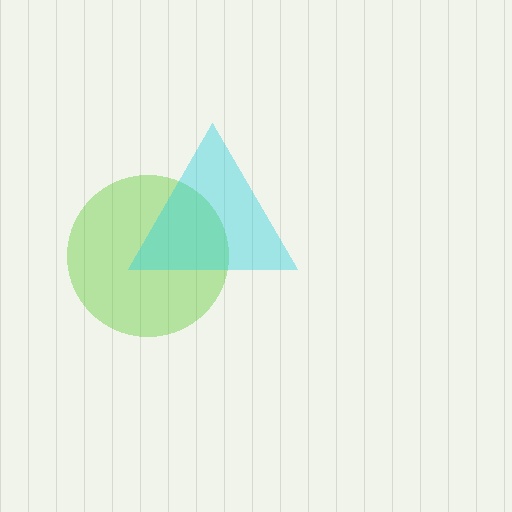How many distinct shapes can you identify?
There are 2 distinct shapes: a lime circle, a cyan triangle.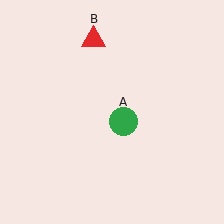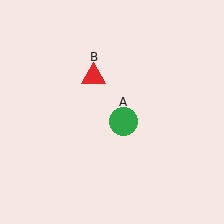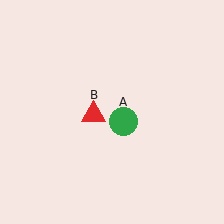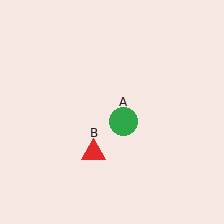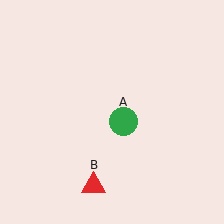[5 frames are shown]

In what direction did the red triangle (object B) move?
The red triangle (object B) moved down.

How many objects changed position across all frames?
1 object changed position: red triangle (object B).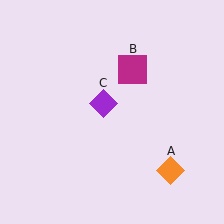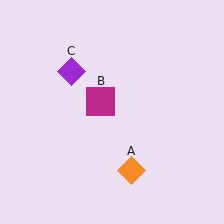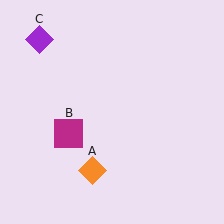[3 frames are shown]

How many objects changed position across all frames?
3 objects changed position: orange diamond (object A), magenta square (object B), purple diamond (object C).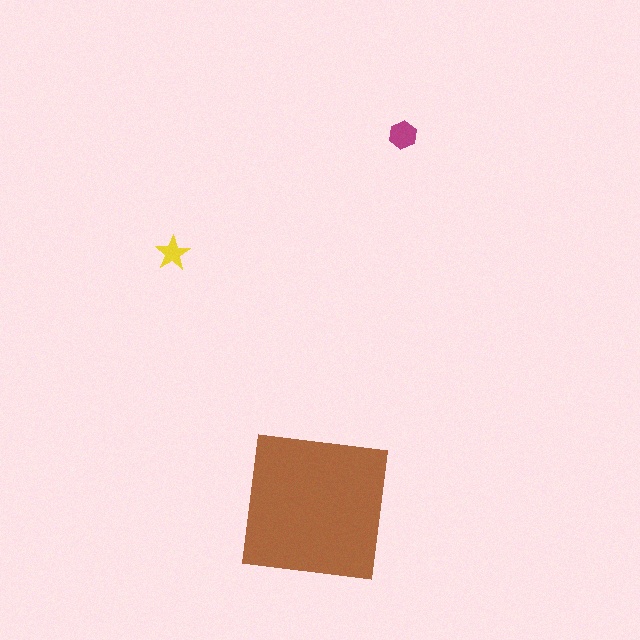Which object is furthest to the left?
The yellow star is leftmost.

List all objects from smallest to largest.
The yellow star, the magenta hexagon, the brown square.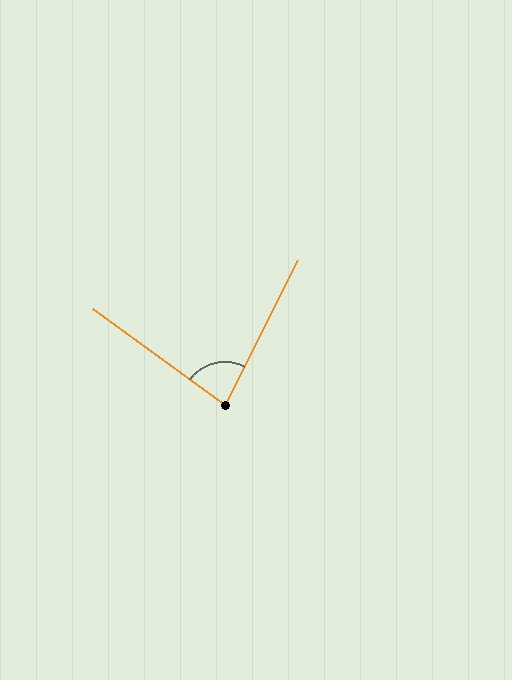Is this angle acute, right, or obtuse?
It is acute.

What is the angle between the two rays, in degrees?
Approximately 81 degrees.